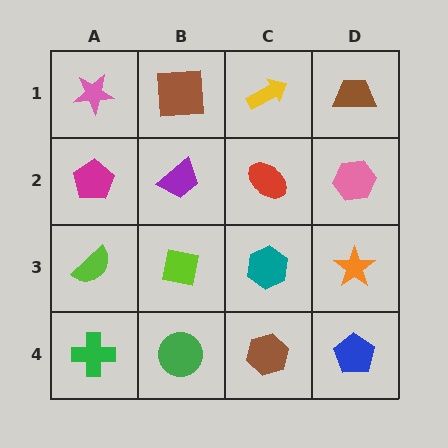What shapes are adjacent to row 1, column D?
A pink hexagon (row 2, column D), a yellow arrow (row 1, column C).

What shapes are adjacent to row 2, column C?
A yellow arrow (row 1, column C), a teal hexagon (row 3, column C), a purple trapezoid (row 2, column B), a pink hexagon (row 2, column D).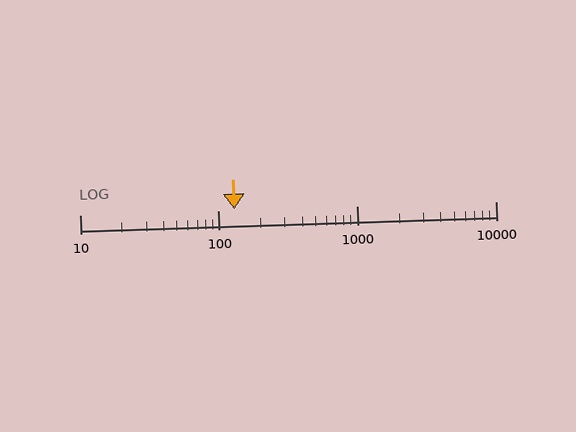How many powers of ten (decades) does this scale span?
The scale spans 3 decades, from 10 to 10000.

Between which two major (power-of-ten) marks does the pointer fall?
The pointer is between 100 and 1000.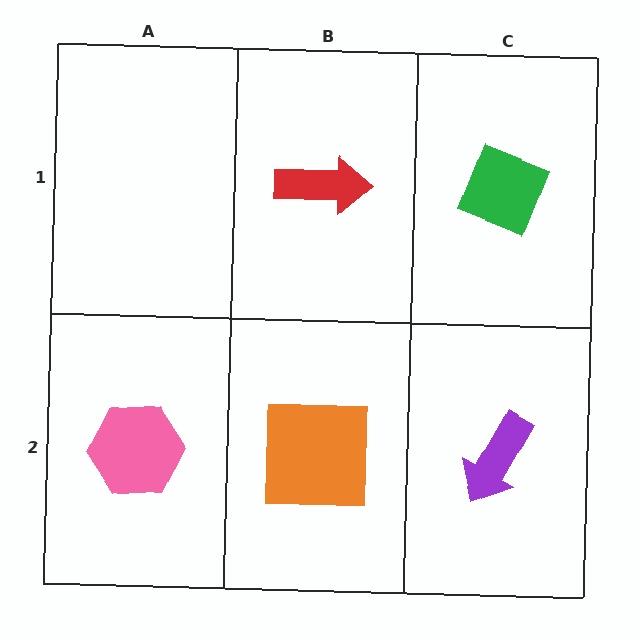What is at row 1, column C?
A green diamond.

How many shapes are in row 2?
3 shapes.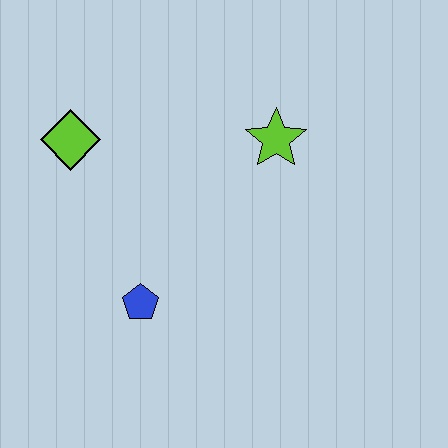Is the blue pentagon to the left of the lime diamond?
No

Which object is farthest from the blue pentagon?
The lime star is farthest from the blue pentagon.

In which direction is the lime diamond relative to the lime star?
The lime diamond is to the left of the lime star.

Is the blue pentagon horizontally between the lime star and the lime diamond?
Yes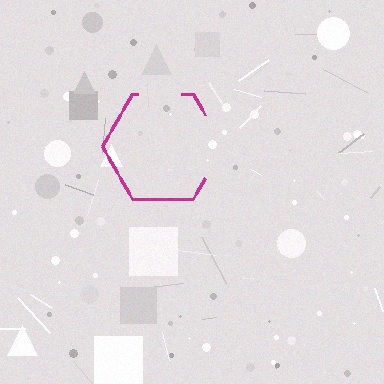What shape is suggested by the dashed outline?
The dashed outline suggests a hexagon.